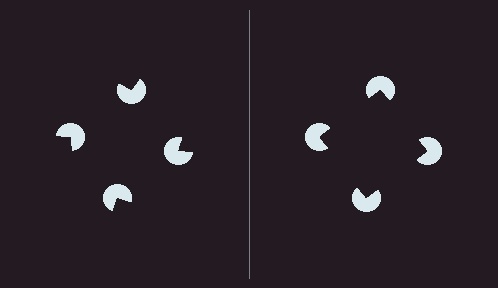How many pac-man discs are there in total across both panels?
8 — 4 on each side.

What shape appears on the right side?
An illusory square.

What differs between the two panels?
The pac-man discs are positioned identically on both sides; only the wedge orientations differ. On the right they align to a square; on the left they are misaligned.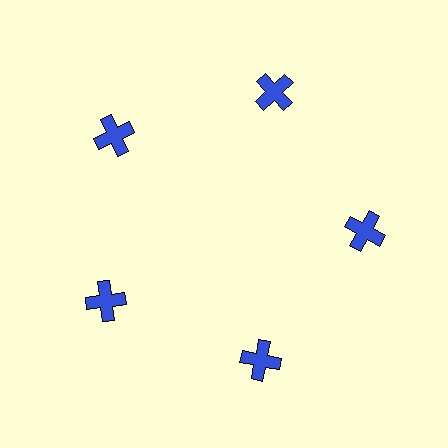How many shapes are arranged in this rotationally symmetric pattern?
There are 5 shapes, arranged in 5 groups of 1.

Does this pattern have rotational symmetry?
Yes, this pattern has 5-fold rotational symmetry. It looks the same after rotating 72 degrees around the center.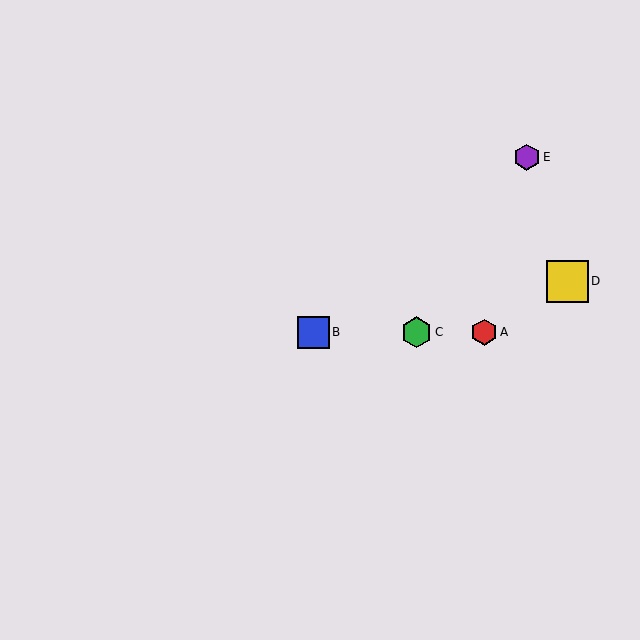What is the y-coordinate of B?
Object B is at y≈332.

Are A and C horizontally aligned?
Yes, both are at y≈332.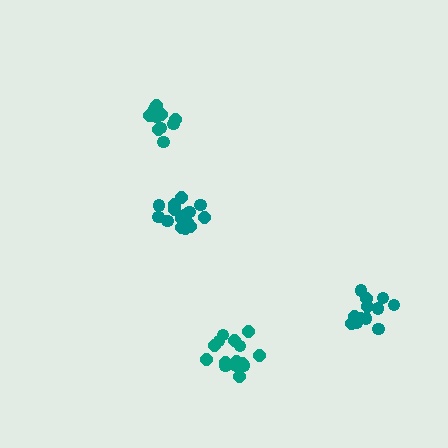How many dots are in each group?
Group 1: 18 dots, Group 2: 16 dots, Group 3: 12 dots, Group 4: 12 dots (58 total).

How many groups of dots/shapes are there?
There are 4 groups.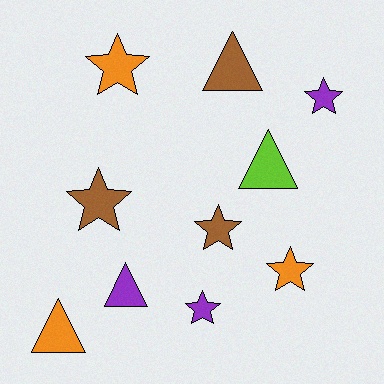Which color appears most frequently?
Orange, with 3 objects.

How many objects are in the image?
There are 10 objects.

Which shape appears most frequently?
Star, with 6 objects.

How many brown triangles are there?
There is 1 brown triangle.